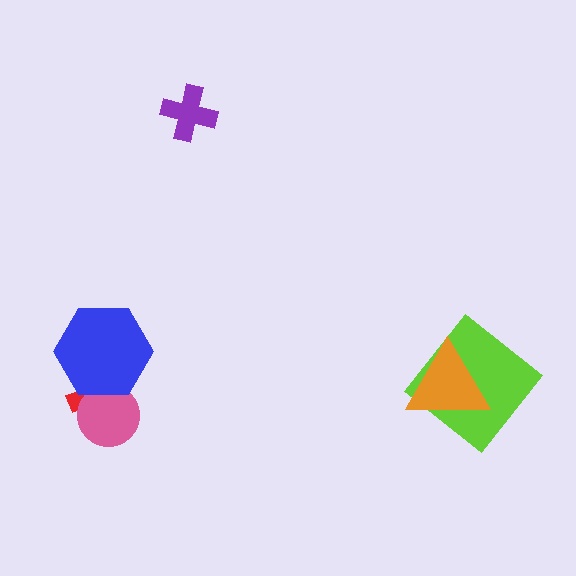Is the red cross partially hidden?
Yes, it is partially covered by another shape.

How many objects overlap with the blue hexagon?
2 objects overlap with the blue hexagon.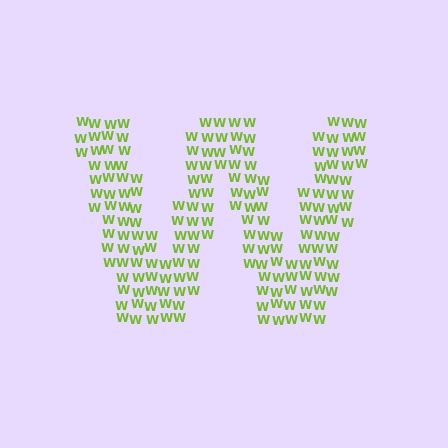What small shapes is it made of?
It is made of small letter W's.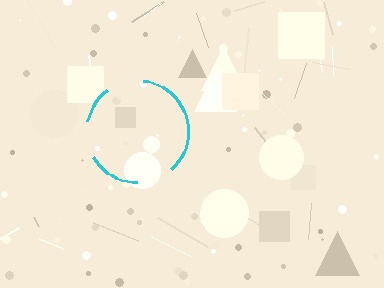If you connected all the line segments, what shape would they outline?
They would outline a circle.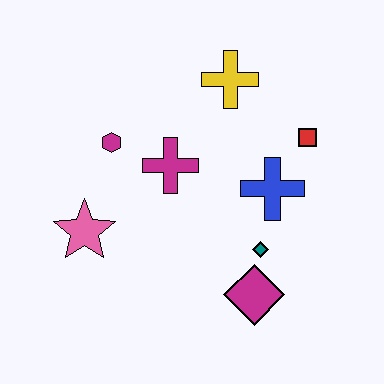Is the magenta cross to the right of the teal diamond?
No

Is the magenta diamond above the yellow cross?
No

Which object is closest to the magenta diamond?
The teal diamond is closest to the magenta diamond.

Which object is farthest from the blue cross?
The pink star is farthest from the blue cross.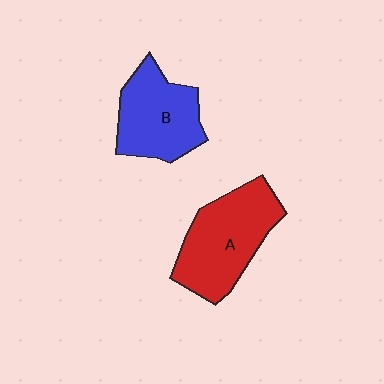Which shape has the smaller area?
Shape B (blue).